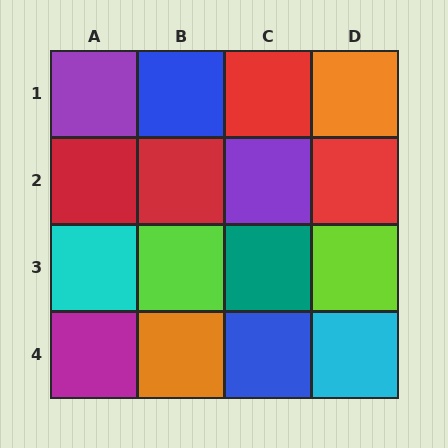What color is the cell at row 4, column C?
Blue.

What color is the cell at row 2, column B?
Red.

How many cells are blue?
2 cells are blue.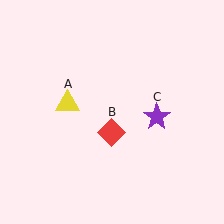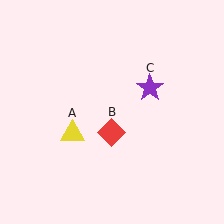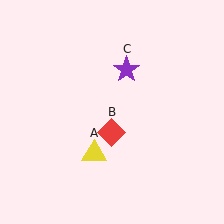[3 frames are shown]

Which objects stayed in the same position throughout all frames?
Red diamond (object B) remained stationary.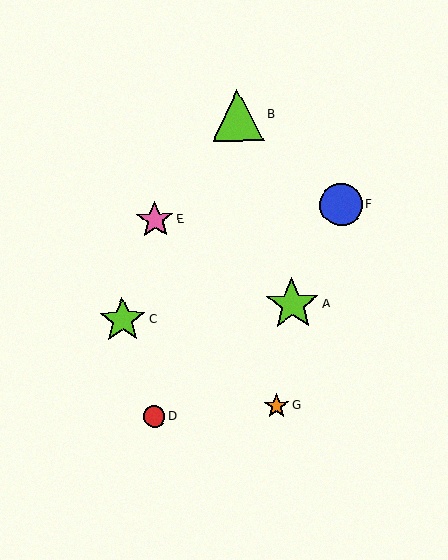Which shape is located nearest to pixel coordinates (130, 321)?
The lime star (labeled C) at (123, 320) is nearest to that location.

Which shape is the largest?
The lime star (labeled A) is the largest.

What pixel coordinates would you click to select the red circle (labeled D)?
Click at (154, 416) to select the red circle D.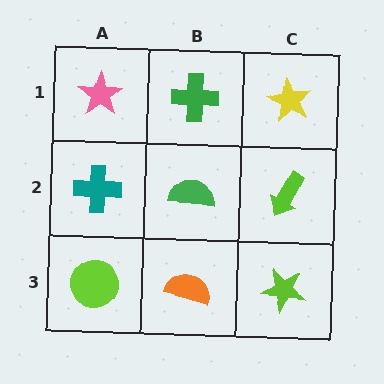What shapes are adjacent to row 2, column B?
A green cross (row 1, column B), an orange semicircle (row 3, column B), a teal cross (row 2, column A), a lime arrow (row 2, column C).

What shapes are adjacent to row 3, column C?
A lime arrow (row 2, column C), an orange semicircle (row 3, column B).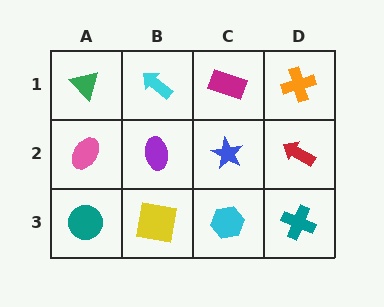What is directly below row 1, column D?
A red arrow.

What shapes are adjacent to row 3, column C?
A blue star (row 2, column C), a yellow square (row 3, column B), a teal cross (row 3, column D).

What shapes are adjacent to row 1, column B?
A purple ellipse (row 2, column B), a green triangle (row 1, column A), a magenta rectangle (row 1, column C).